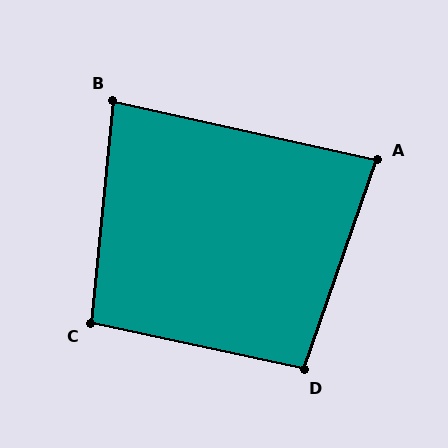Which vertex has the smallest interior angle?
B, at approximately 83 degrees.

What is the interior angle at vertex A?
Approximately 83 degrees (acute).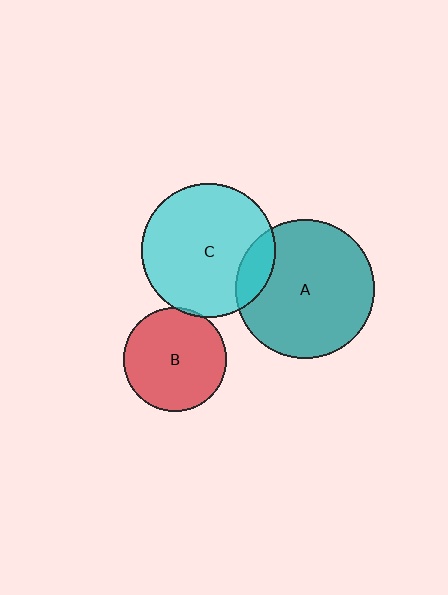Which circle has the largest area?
Circle A (teal).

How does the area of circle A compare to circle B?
Approximately 1.8 times.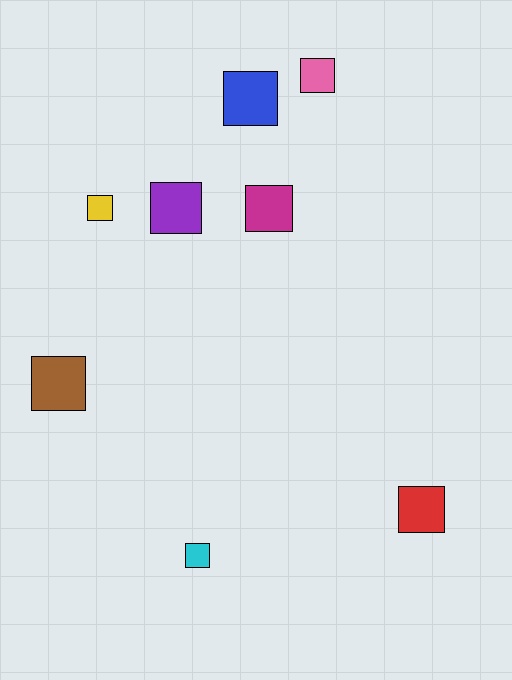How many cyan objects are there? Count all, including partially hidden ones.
There is 1 cyan object.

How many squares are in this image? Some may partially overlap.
There are 8 squares.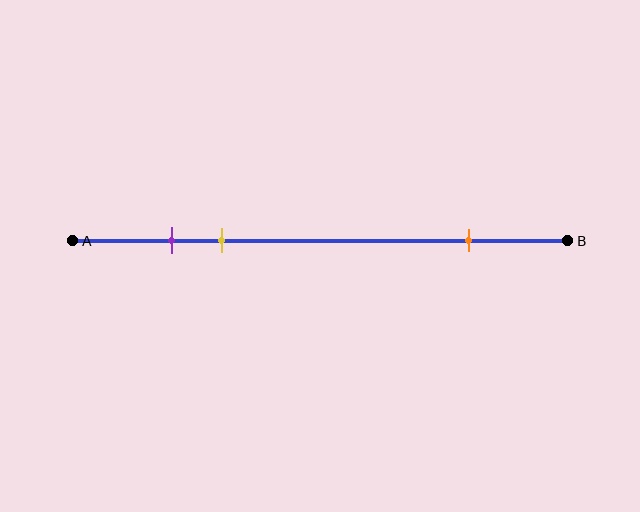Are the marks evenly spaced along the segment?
No, the marks are not evenly spaced.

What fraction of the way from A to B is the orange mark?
The orange mark is approximately 80% (0.8) of the way from A to B.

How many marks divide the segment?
There are 3 marks dividing the segment.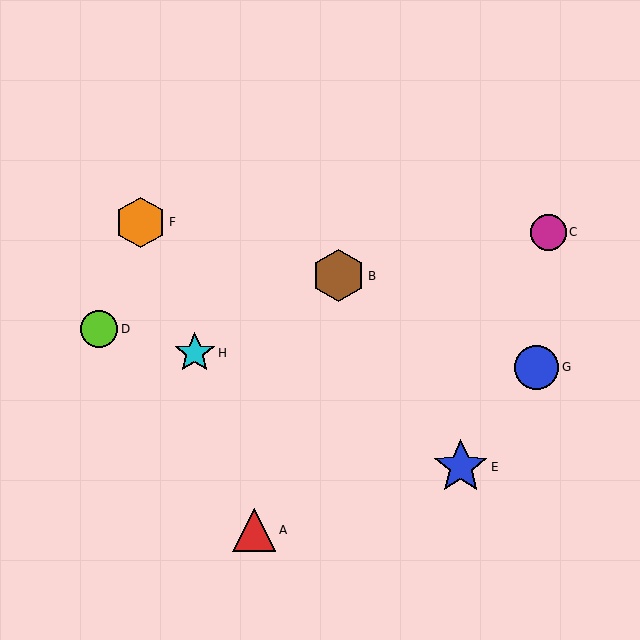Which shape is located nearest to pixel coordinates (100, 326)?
The lime circle (labeled D) at (99, 329) is nearest to that location.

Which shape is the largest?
The blue star (labeled E) is the largest.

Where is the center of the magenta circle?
The center of the magenta circle is at (548, 232).